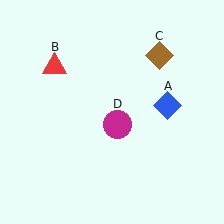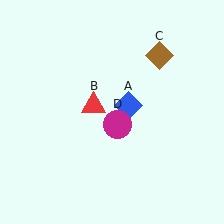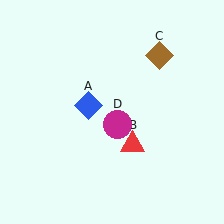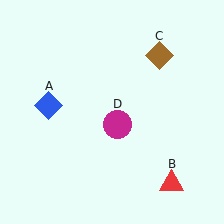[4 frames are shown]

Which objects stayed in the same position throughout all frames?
Brown diamond (object C) and magenta circle (object D) remained stationary.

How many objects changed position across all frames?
2 objects changed position: blue diamond (object A), red triangle (object B).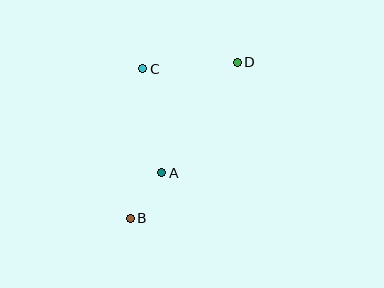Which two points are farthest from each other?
Points B and D are farthest from each other.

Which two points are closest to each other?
Points A and B are closest to each other.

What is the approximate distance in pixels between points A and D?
The distance between A and D is approximately 134 pixels.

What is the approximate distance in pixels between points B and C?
The distance between B and C is approximately 150 pixels.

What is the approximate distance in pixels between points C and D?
The distance between C and D is approximately 95 pixels.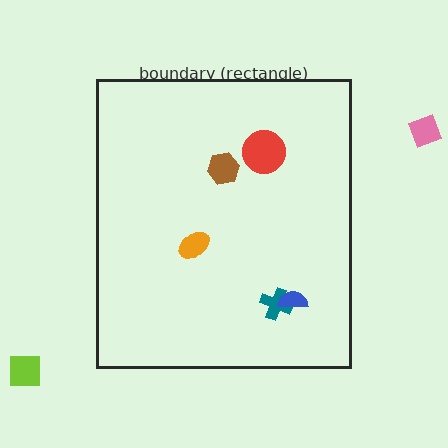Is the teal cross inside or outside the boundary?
Inside.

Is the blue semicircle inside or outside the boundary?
Inside.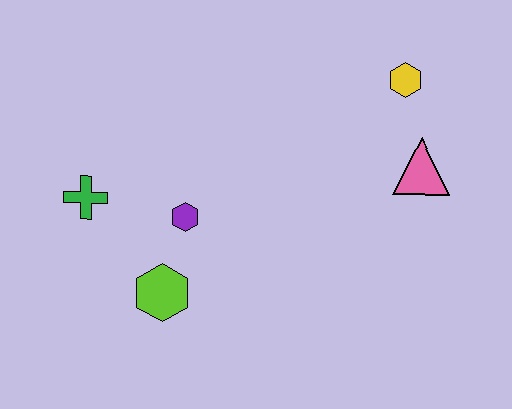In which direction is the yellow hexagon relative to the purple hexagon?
The yellow hexagon is to the right of the purple hexagon.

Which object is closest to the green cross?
The purple hexagon is closest to the green cross.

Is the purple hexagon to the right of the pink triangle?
No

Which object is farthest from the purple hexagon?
The yellow hexagon is farthest from the purple hexagon.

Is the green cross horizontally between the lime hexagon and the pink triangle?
No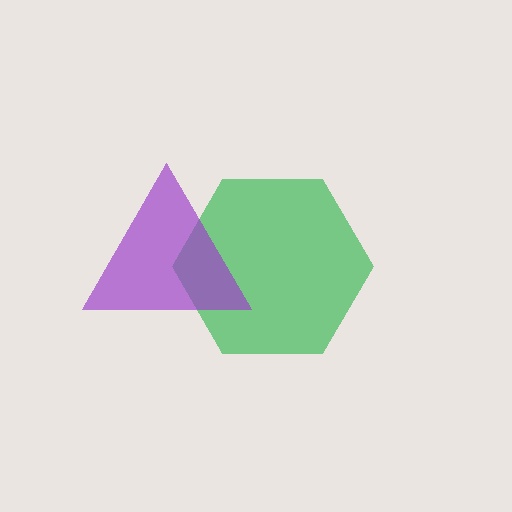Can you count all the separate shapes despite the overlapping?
Yes, there are 2 separate shapes.